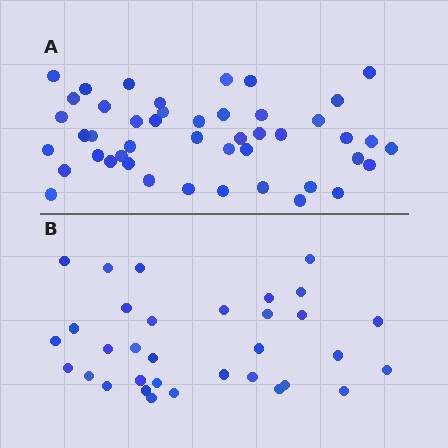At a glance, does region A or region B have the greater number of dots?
Region A (the top region) has more dots.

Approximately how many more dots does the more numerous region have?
Region A has approximately 15 more dots than region B.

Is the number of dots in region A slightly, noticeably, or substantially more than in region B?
Region A has noticeably more, but not dramatically so. The ratio is roughly 1.4 to 1.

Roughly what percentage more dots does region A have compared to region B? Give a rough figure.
About 40% more.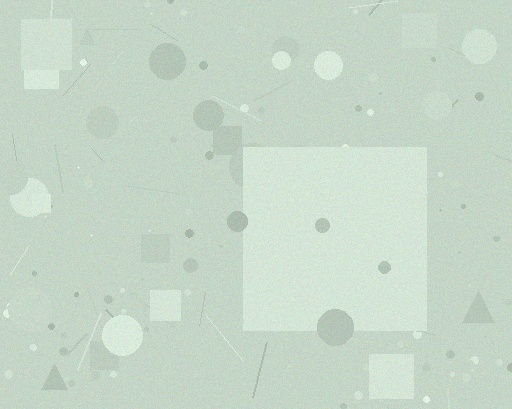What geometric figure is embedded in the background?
A square is embedded in the background.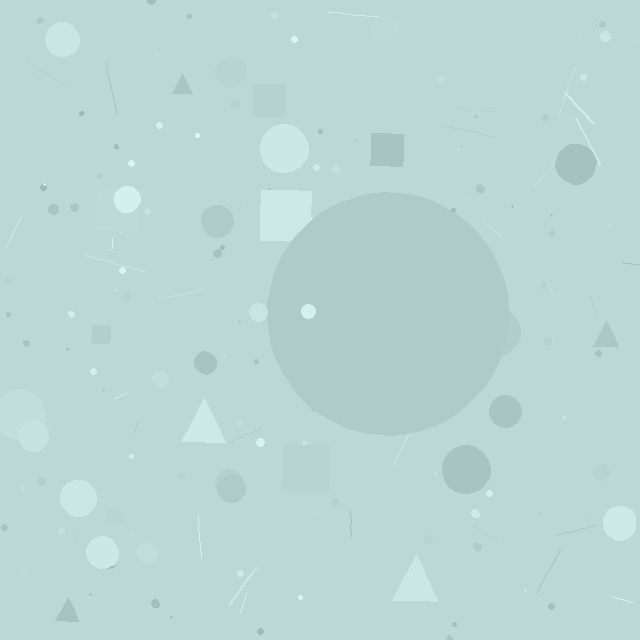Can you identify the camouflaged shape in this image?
The camouflaged shape is a circle.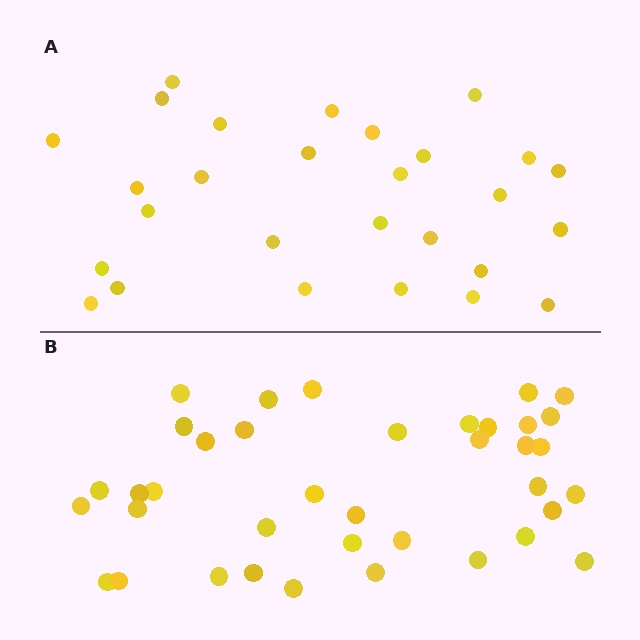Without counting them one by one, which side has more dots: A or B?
Region B (the bottom region) has more dots.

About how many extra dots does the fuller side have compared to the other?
Region B has roughly 10 or so more dots than region A.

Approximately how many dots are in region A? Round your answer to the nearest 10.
About 30 dots. (The exact count is 28, which rounds to 30.)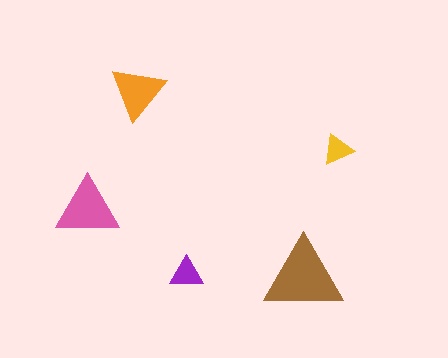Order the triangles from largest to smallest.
the brown one, the pink one, the orange one, the purple one, the yellow one.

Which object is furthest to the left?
The pink triangle is leftmost.